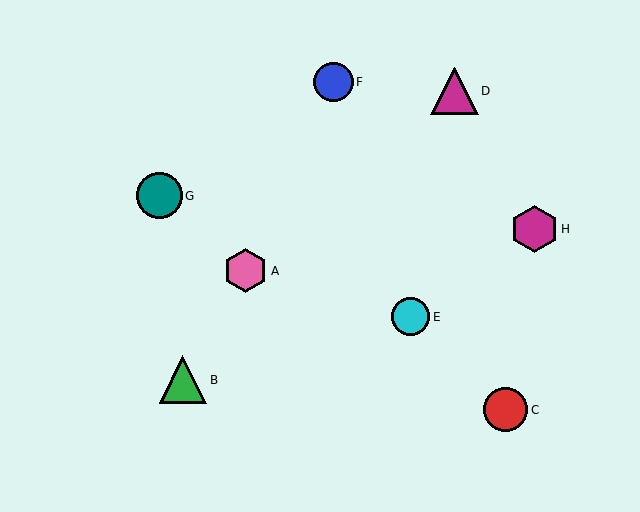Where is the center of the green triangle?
The center of the green triangle is at (183, 380).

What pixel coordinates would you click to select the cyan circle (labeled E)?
Click at (411, 317) to select the cyan circle E.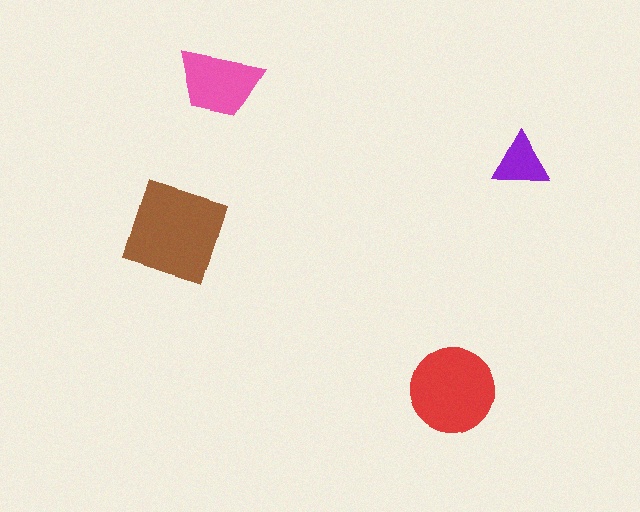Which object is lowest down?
The red circle is bottommost.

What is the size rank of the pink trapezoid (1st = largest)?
3rd.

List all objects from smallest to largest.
The purple triangle, the pink trapezoid, the red circle, the brown diamond.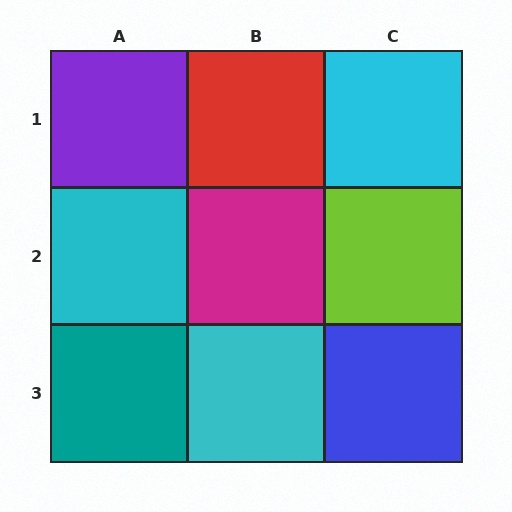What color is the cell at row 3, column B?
Cyan.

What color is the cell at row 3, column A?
Teal.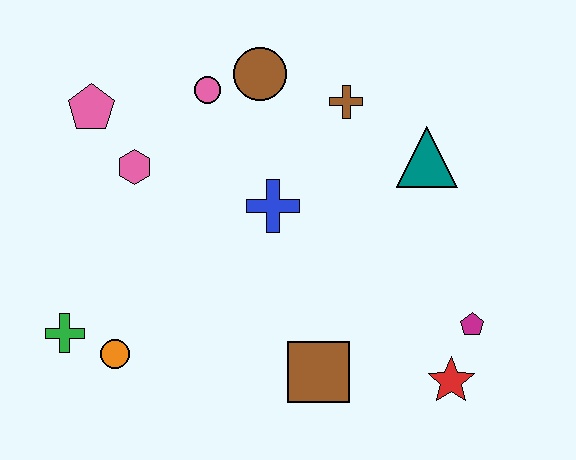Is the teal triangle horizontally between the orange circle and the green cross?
No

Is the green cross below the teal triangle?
Yes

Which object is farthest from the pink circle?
The red star is farthest from the pink circle.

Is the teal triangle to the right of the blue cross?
Yes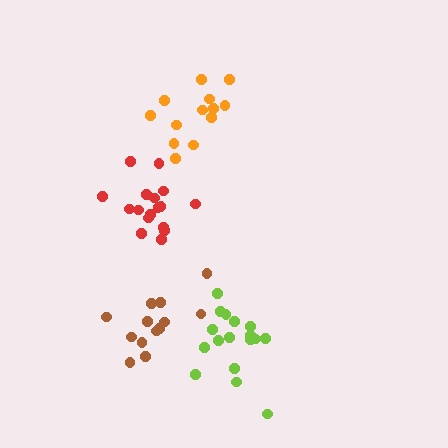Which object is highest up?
The orange cluster is topmost.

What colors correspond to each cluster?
The clusters are colored: lime, orange, brown, red.